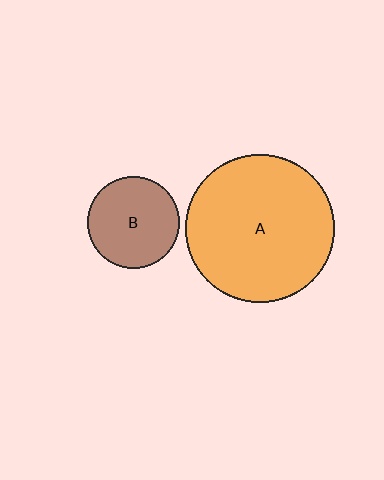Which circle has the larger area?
Circle A (orange).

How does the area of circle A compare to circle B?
Approximately 2.6 times.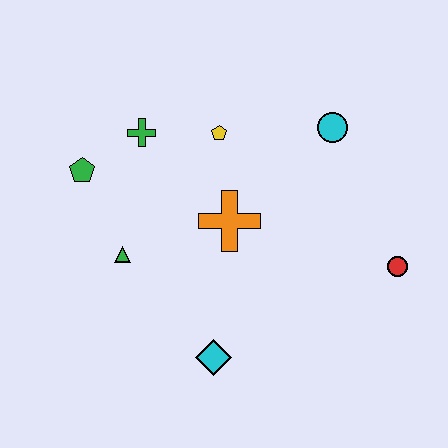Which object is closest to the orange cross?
The yellow pentagon is closest to the orange cross.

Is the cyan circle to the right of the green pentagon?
Yes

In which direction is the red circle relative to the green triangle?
The red circle is to the right of the green triangle.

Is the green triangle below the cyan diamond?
No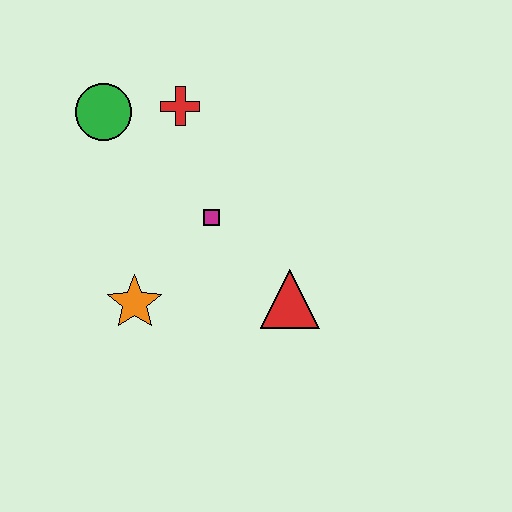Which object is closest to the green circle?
The red cross is closest to the green circle.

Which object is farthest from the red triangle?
The green circle is farthest from the red triangle.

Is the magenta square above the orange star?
Yes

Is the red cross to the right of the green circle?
Yes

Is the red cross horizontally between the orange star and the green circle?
No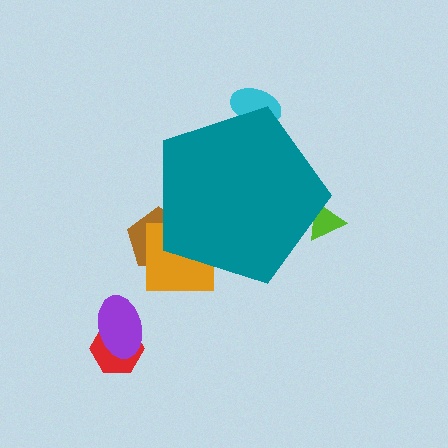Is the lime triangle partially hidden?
Yes, the lime triangle is partially hidden behind the teal pentagon.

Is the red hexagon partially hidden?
No, the red hexagon is fully visible.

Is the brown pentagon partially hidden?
Yes, the brown pentagon is partially hidden behind the teal pentagon.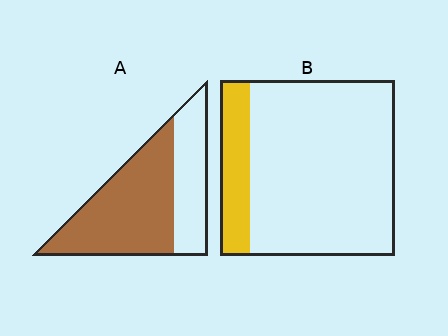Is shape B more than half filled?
No.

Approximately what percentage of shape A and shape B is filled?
A is approximately 65% and B is approximately 15%.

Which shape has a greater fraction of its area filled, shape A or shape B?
Shape A.